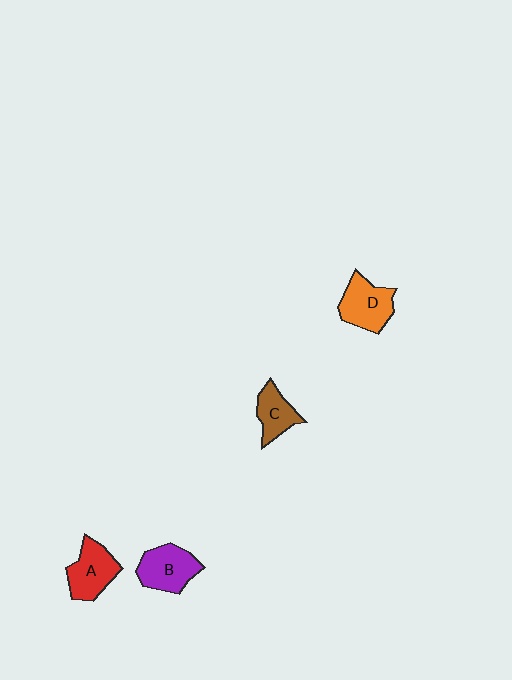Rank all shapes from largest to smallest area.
From largest to smallest: B (purple), D (orange), A (red), C (brown).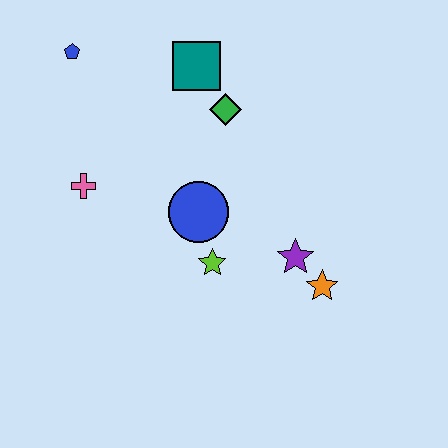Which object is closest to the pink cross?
The blue circle is closest to the pink cross.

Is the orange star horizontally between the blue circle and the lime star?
No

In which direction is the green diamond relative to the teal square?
The green diamond is below the teal square.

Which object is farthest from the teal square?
The orange star is farthest from the teal square.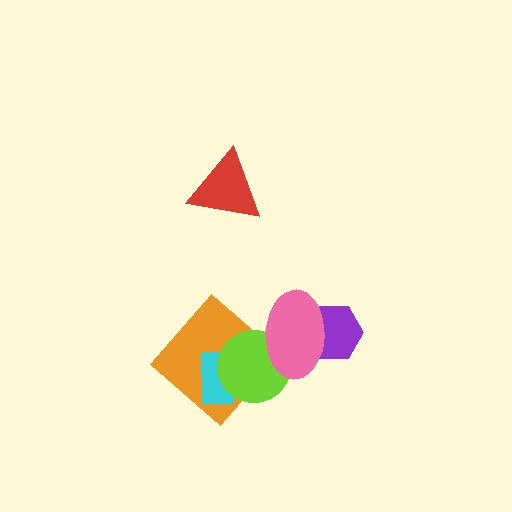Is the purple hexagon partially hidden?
Yes, it is partially covered by another shape.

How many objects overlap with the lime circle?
3 objects overlap with the lime circle.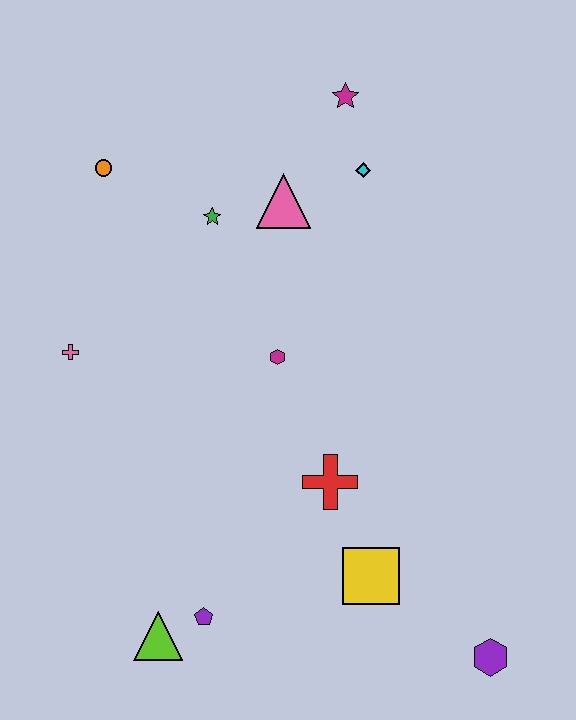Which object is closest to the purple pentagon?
The lime triangle is closest to the purple pentagon.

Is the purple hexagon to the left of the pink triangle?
No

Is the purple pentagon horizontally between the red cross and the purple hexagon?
No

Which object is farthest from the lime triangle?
The magenta star is farthest from the lime triangle.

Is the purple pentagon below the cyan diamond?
Yes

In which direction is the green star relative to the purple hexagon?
The green star is above the purple hexagon.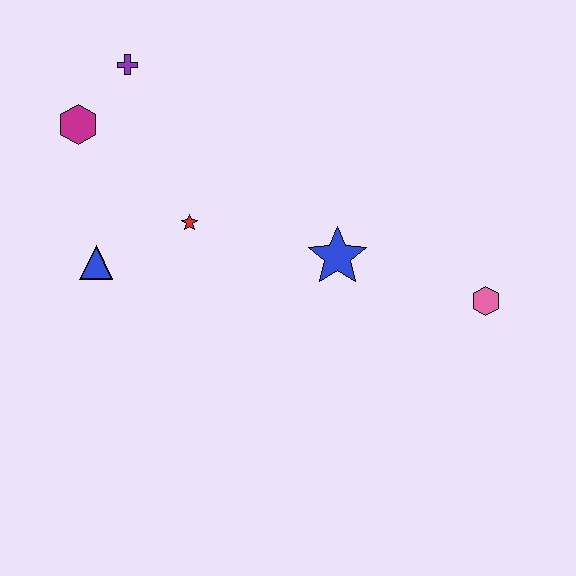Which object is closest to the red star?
The blue triangle is closest to the red star.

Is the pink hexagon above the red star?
No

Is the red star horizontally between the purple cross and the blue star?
Yes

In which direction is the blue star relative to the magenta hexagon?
The blue star is to the right of the magenta hexagon.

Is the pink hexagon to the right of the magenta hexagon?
Yes